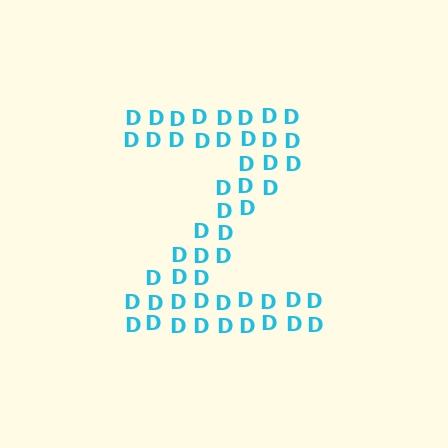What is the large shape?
The large shape is the letter Z.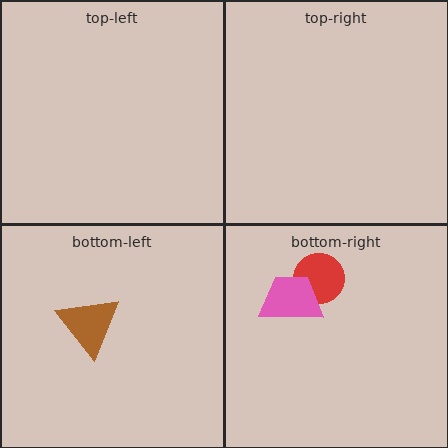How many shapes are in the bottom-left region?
1.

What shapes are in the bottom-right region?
The red circle, the pink trapezoid.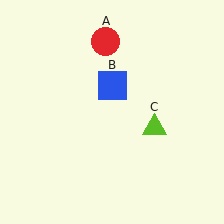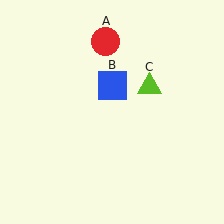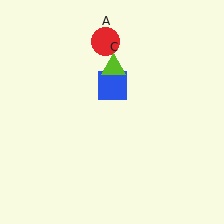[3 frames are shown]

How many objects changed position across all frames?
1 object changed position: lime triangle (object C).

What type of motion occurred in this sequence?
The lime triangle (object C) rotated counterclockwise around the center of the scene.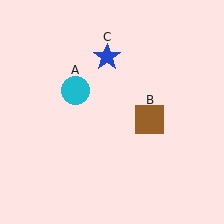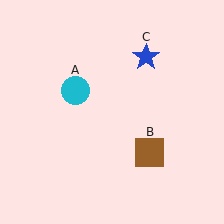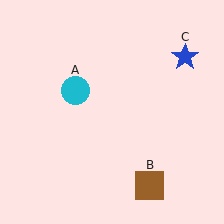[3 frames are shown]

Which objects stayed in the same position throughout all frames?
Cyan circle (object A) remained stationary.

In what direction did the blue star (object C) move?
The blue star (object C) moved right.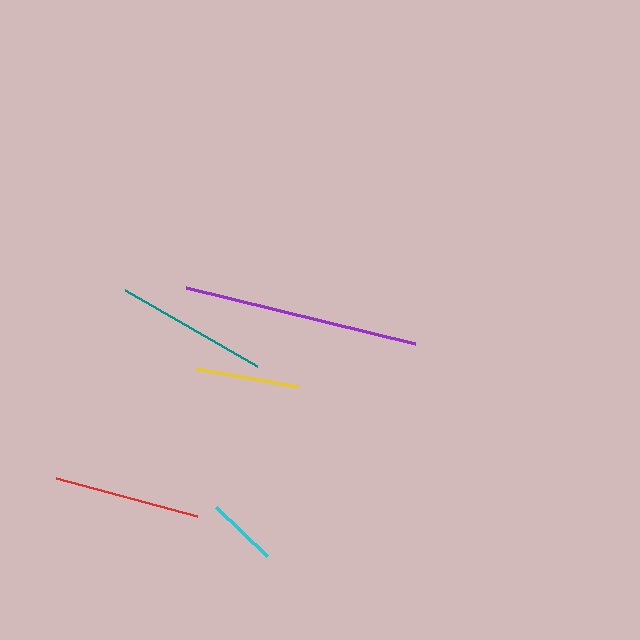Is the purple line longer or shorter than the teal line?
The purple line is longer than the teal line.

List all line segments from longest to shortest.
From longest to shortest: purple, teal, red, yellow, cyan.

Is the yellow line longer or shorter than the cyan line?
The yellow line is longer than the cyan line.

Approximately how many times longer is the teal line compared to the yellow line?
The teal line is approximately 1.5 times the length of the yellow line.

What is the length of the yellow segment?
The yellow segment is approximately 103 pixels long.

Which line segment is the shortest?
The cyan line is the shortest at approximately 71 pixels.